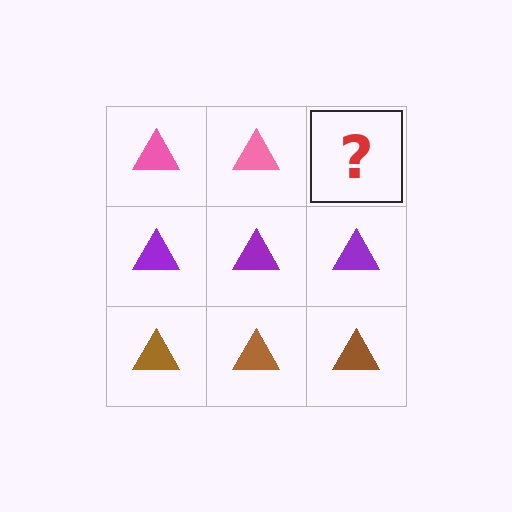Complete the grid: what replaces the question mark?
The question mark should be replaced with a pink triangle.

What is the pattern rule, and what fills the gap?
The rule is that each row has a consistent color. The gap should be filled with a pink triangle.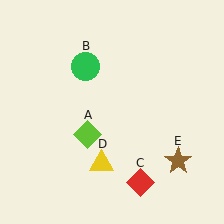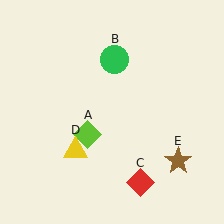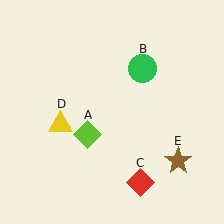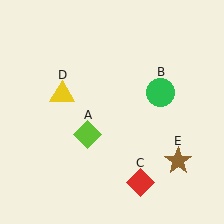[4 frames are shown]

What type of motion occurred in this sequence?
The green circle (object B), yellow triangle (object D) rotated clockwise around the center of the scene.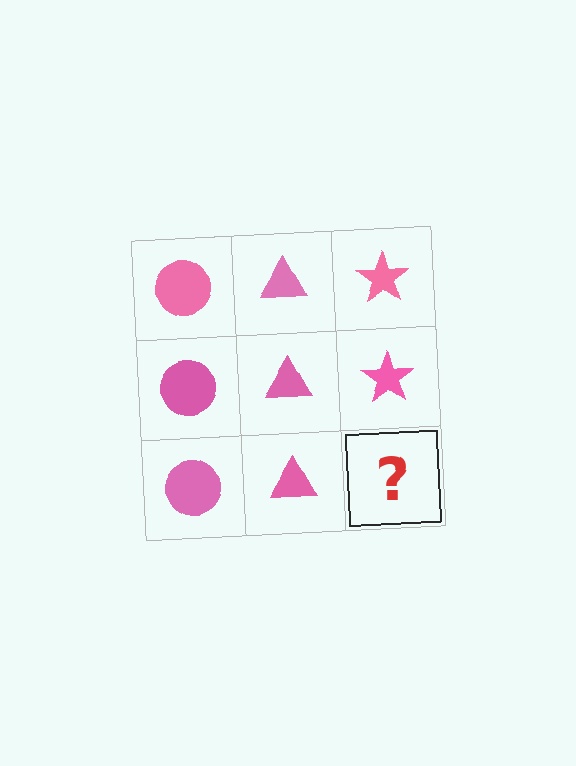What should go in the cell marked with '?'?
The missing cell should contain a pink star.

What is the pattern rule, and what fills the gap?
The rule is that each column has a consistent shape. The gap should be filled with a pink star.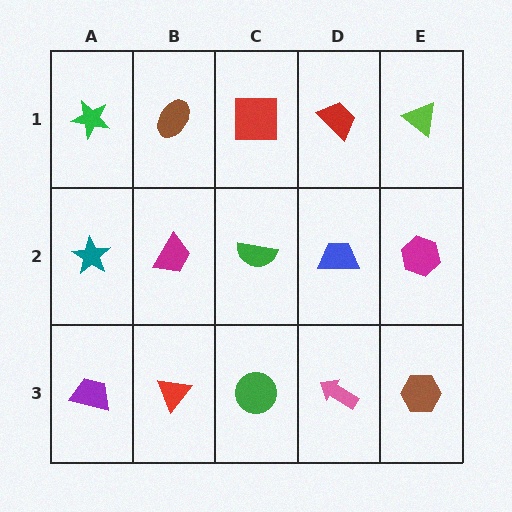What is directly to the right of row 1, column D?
A lime triangle.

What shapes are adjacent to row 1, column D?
A blue trapezoid (row 2, column D), a red square (row 1, column C), a lime triangle (row 1, column E).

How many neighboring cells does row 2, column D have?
4.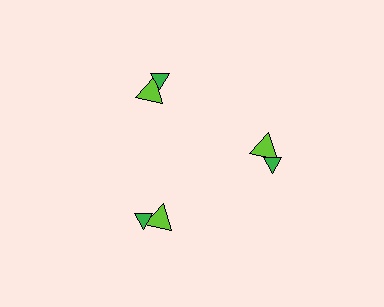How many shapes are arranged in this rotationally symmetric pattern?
There are 6 shapes, arranged in 3 groups of 2.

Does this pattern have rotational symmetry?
Yes, this pattern has 3-fold rotational symmetry. It looks the same after rotating 120 degrees around the center.